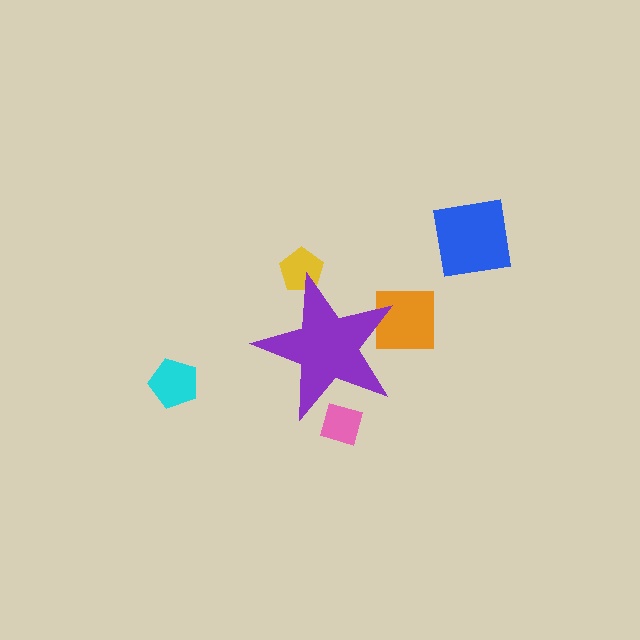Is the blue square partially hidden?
No, the blue square is fully visible.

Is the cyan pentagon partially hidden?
No, the cyan pentagon is fully visible.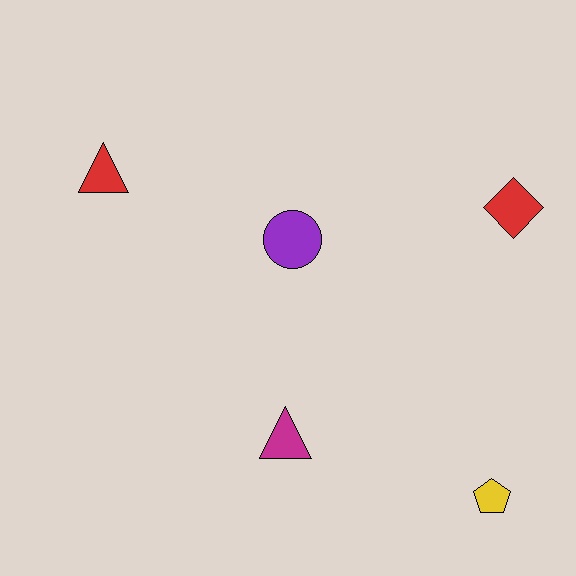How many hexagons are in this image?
There are no hexagons.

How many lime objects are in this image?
There are no lime objects.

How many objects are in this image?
There are 5 objects.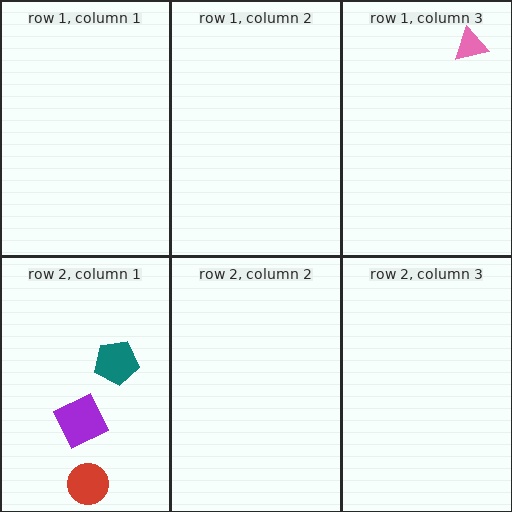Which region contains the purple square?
The row 2, column 1 region.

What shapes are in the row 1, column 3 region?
The pink triangle.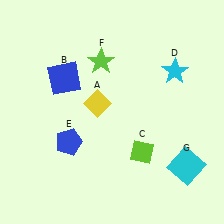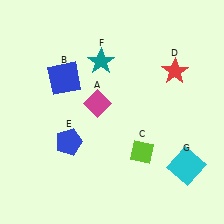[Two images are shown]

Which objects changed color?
A changed from yellow to magenta. D changed from cyan to red. F changed from lime to teal.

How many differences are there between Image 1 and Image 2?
There are 3 differences between the two images.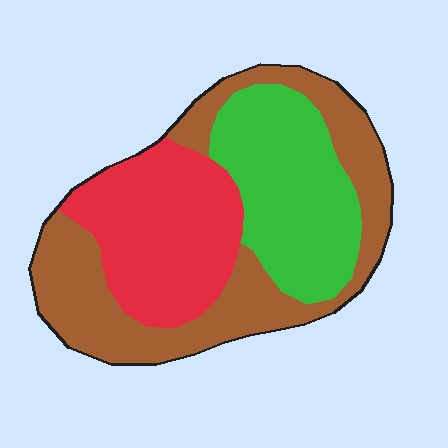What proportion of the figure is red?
Red takes up between a sixth and a third of the figure.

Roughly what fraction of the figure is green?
Green takes up about one third (1/3) of the figure.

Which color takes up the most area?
Brown, at roughly 40%.